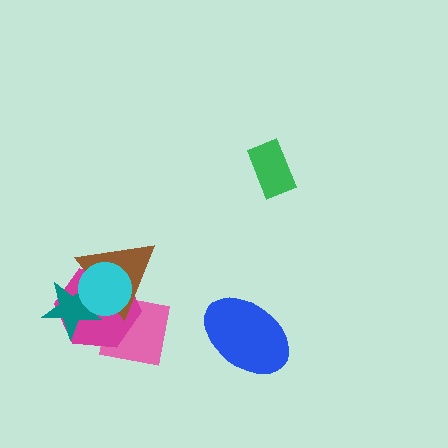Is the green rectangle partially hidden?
No, no other shape covers it.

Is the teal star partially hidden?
Yes, it is partially covered by another shape.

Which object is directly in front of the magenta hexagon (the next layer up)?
The teal star is directly in front of the magenta hexagon.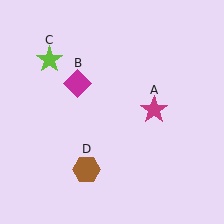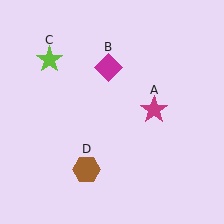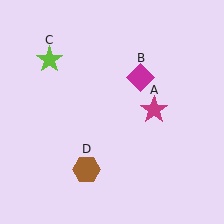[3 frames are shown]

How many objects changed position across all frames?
1 object changed position: magenta diamond (object B).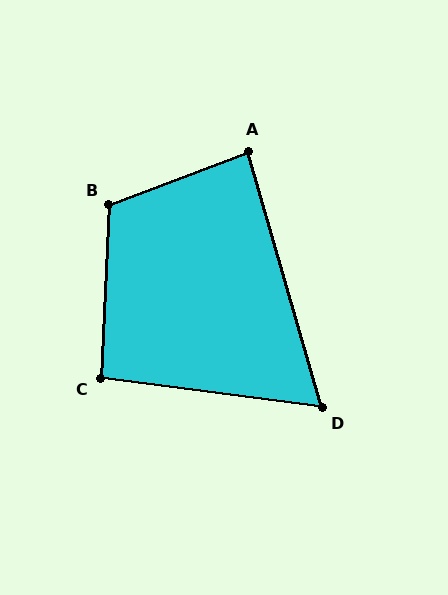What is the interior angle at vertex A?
Approximately 85 degrees (approximately right).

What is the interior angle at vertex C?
Approximately 95 degrees (approximately right).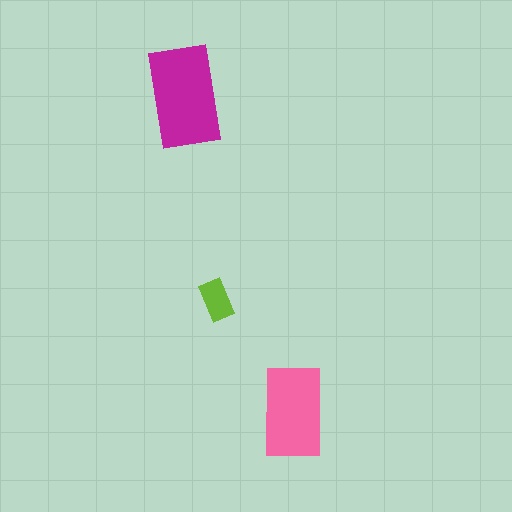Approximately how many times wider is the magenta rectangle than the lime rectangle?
About 2.5 times wider.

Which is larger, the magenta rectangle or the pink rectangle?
The magenta one.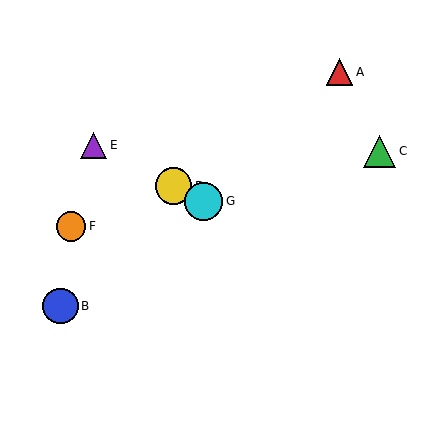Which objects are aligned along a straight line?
Objects D, E, G are aligned along a straight line.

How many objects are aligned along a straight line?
3 objects (D, E, G) are aligned along a straight line.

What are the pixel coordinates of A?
Object A is at (339, 72).